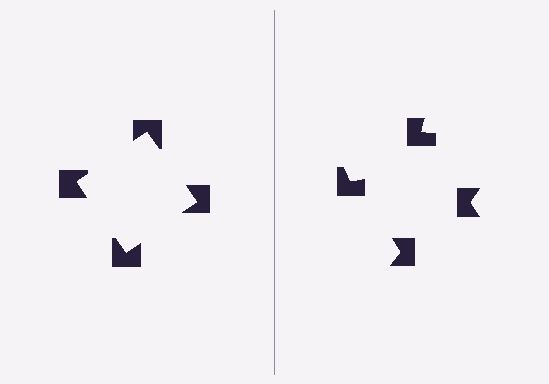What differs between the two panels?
The notched squares are positioned identically on both sides; only the wedge orientations differ. On the left they align to a square; on the right they are misaligned.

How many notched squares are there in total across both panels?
8 — 4 on each side.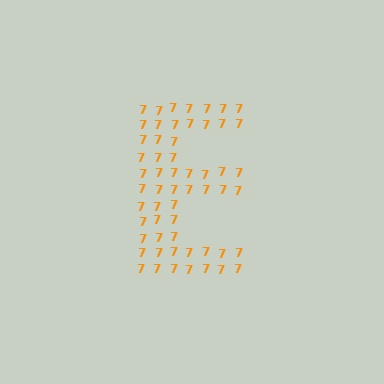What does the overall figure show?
The overall figure shows the letter E.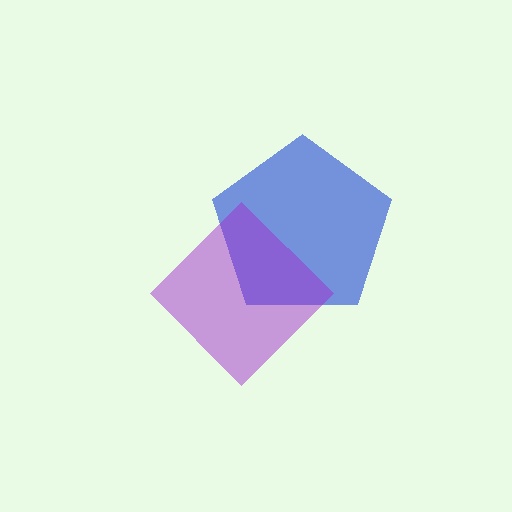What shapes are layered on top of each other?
The layered shapes are: a blue pentagon, a purple diamond.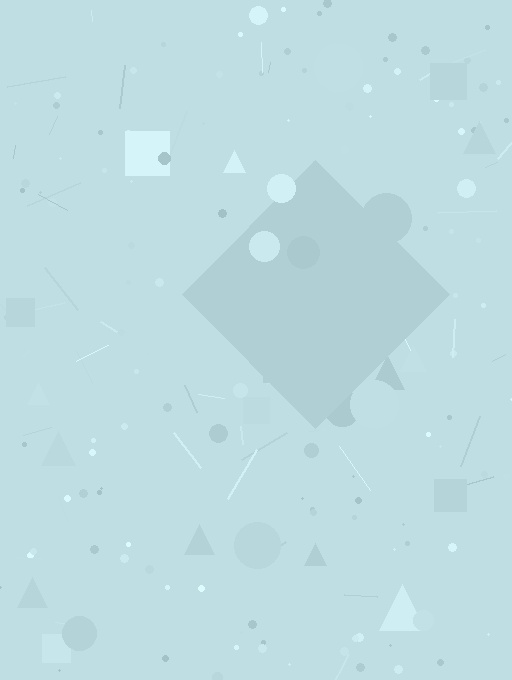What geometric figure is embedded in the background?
A diamond is embedded in the background.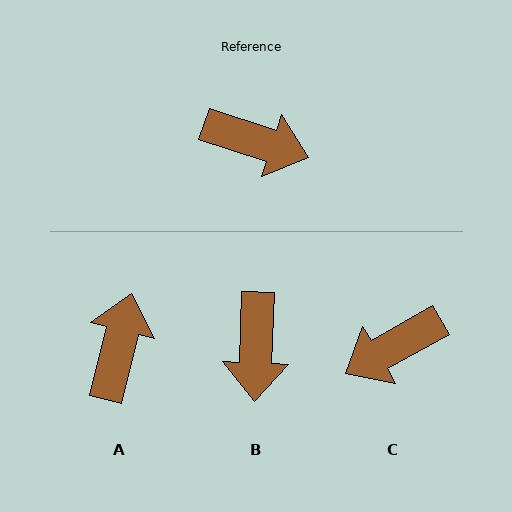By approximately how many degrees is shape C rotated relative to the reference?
Approximately 133 degrees clockwise.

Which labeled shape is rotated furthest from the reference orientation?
C, about 133 degrees away.